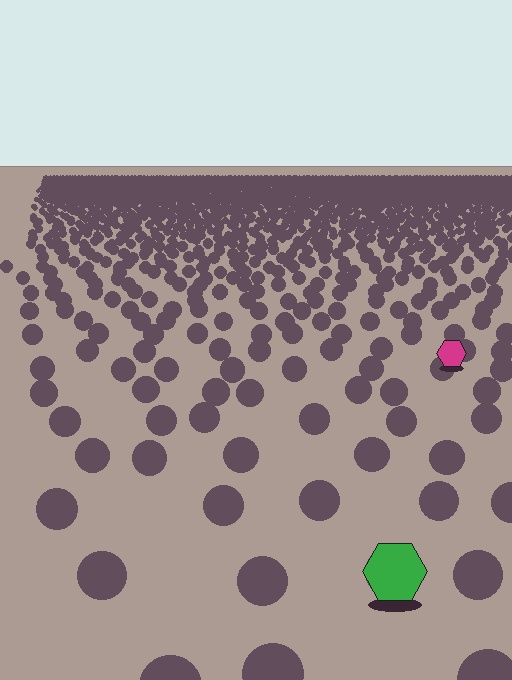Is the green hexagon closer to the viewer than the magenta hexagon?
Yes. The green hexagon is closer — you can tell from the texture gradient: the ground texture is coarser near it.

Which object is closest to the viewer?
The green hexagon is closest. The texture marks near it are larger and more spread out.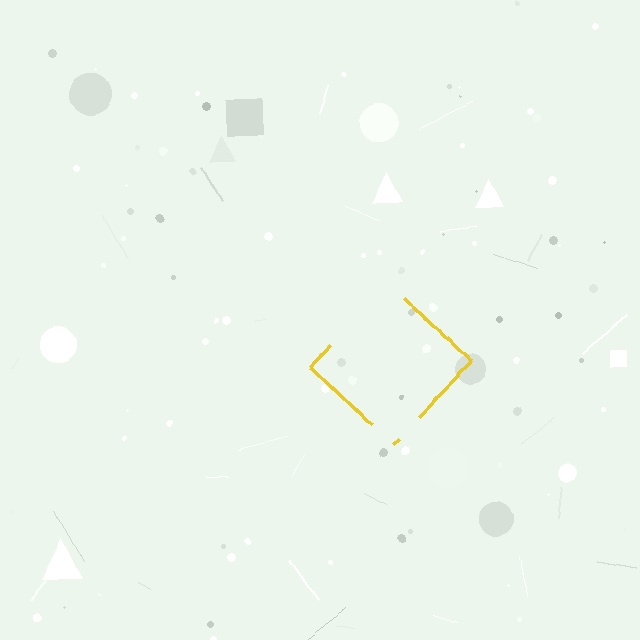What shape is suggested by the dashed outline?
The dashed outline suggests a diamond.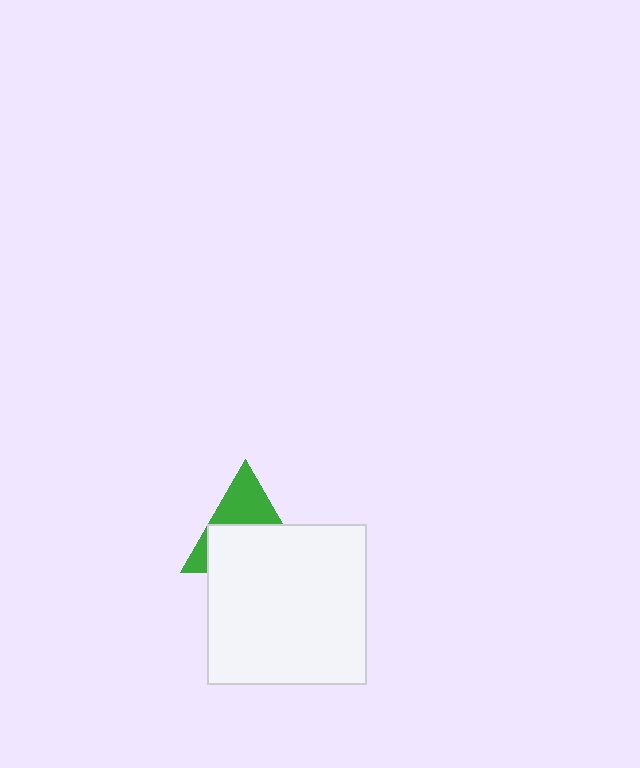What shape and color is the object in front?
The object in front is a white square.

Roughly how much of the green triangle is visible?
A small part of it is visible (roughly 41%).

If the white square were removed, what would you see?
You would see the complete green triangle.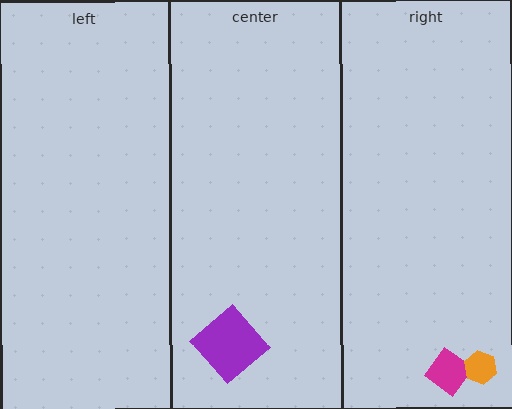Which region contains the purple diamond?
The center region.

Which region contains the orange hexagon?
The right region.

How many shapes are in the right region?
2.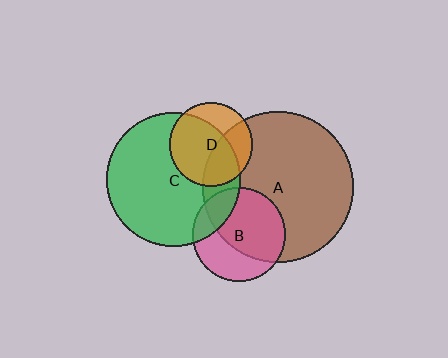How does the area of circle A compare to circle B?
Approximately 2.6 times.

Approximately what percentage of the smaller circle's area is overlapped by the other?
Approximately 60%.